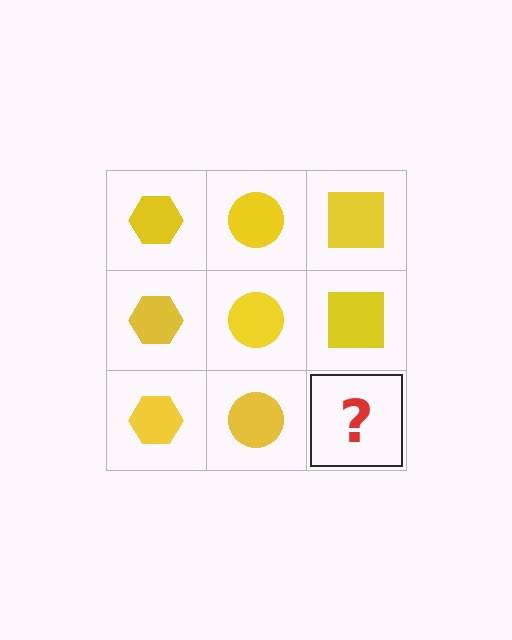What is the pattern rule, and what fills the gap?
The rule is that each column has a consistent shape. The gap should be filled with a yellow square.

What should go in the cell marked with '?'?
The missing cell should contain a yellow square.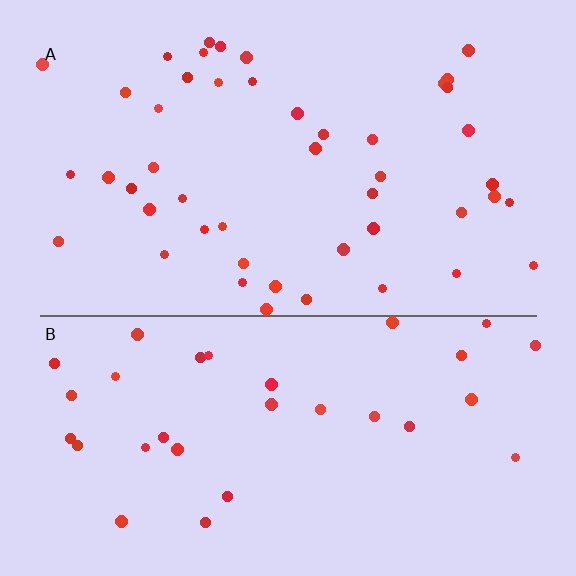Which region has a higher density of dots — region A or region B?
A (the top).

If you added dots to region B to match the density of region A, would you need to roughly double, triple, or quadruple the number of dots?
Approximately double.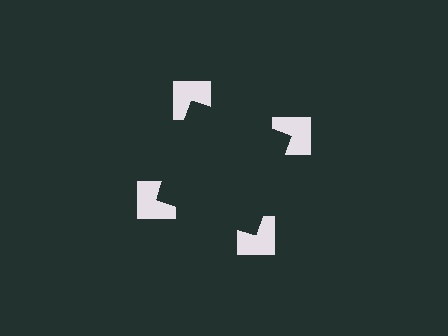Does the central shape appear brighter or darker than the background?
It typically appears slightly darker than the background, even though no actual brightness change is drawn.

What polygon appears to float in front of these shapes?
An illusory square — its edges are inferred from the aligned wedge cuts in the notched squares, not physically drawn.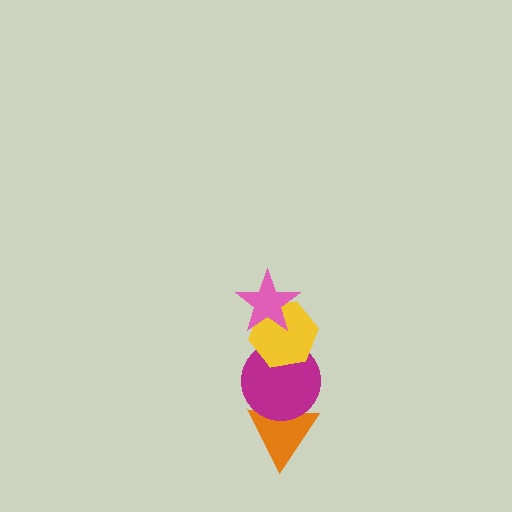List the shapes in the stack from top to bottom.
From top to bottom: the pink star, the yellow hexagon, the magenta circle, the orange triangle.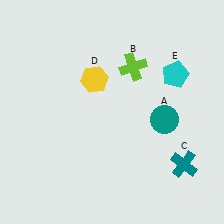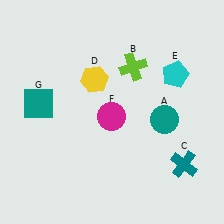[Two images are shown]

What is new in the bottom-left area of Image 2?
A magenta circle (F) was added in the bottom-left area of Image 2.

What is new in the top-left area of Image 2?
A teal square (G) was added in the top-left area of Image 2.